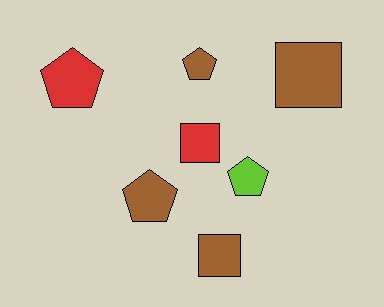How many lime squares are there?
There are no lime squares.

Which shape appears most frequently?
Pentagon, with 4 objects.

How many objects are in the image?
There are 7 objects.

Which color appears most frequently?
Brown, with 4 objects.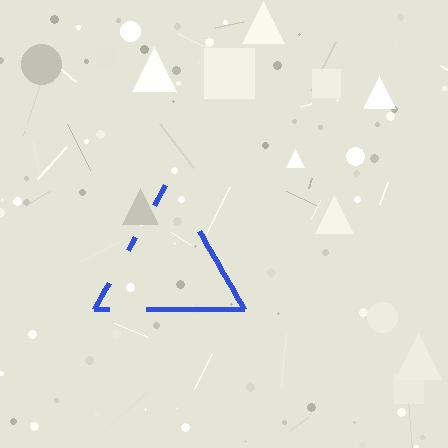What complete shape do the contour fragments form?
The contour fragments form a triangle.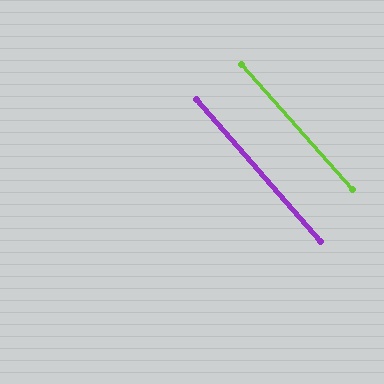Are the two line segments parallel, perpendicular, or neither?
Parallel — their directions differ by only 0.7°.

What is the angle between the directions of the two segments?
Approximately 1 degree.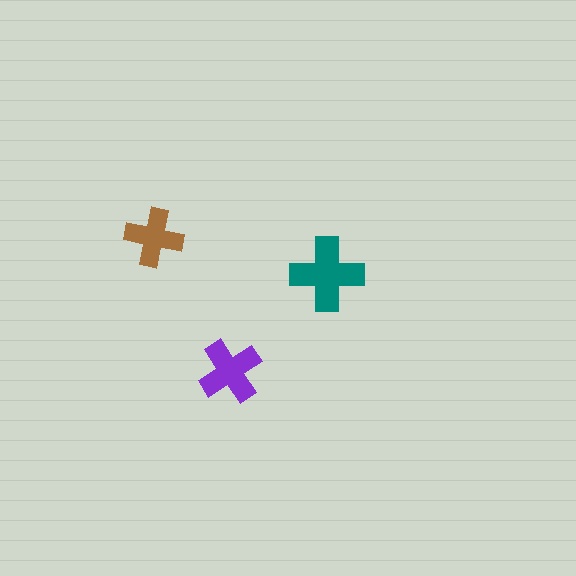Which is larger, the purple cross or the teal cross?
The teal one.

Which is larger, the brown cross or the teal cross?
The teal one.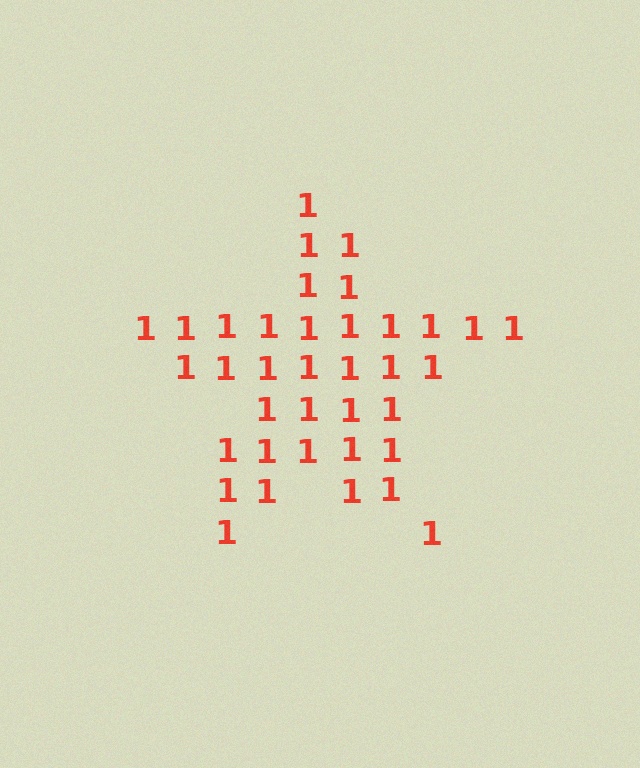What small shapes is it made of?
It is made of small digit 1's.